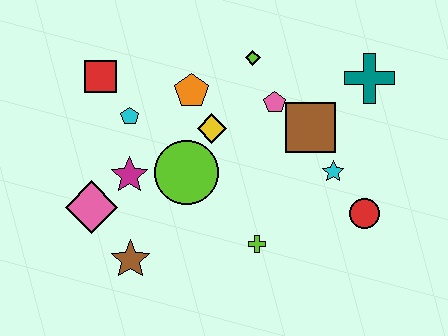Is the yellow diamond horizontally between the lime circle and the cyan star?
Yes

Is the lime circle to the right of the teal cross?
No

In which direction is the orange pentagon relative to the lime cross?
The orange pentagon is above the lime cross.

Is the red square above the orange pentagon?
Yes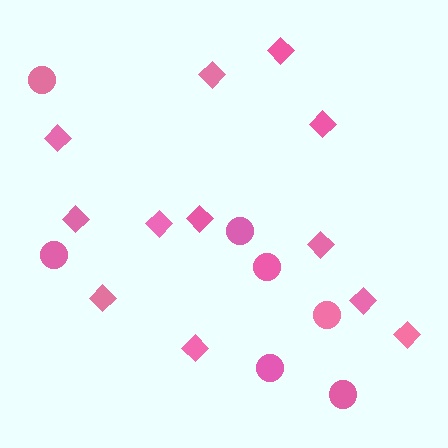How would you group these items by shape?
There are 2 groups: one group of diamonds (12) and one group of circles (7).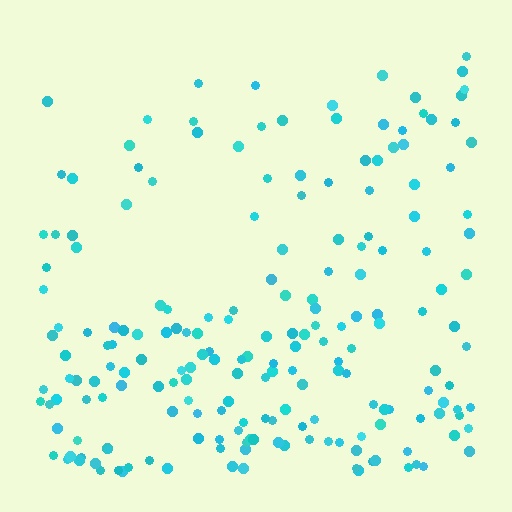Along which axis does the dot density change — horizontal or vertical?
Vertical.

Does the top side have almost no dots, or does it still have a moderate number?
Still a moderate number, just noticeably fewer than the bottom.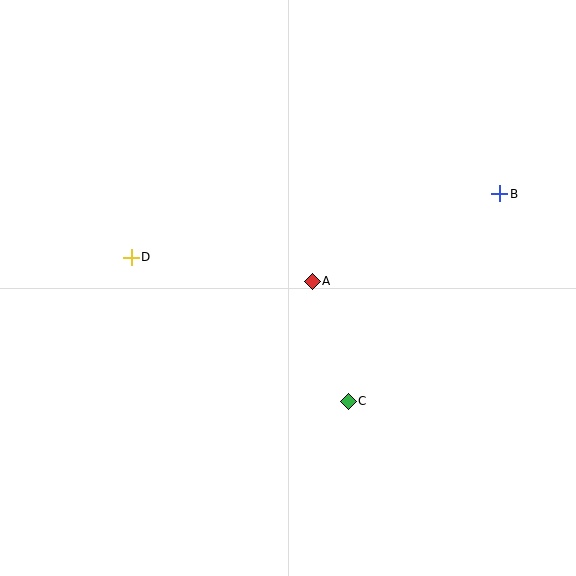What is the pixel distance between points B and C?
The distance between B and C is 257 pixels.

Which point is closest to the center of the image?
Point A at (312, 281) is closest to the center.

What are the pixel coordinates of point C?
Point C is at (348, 401).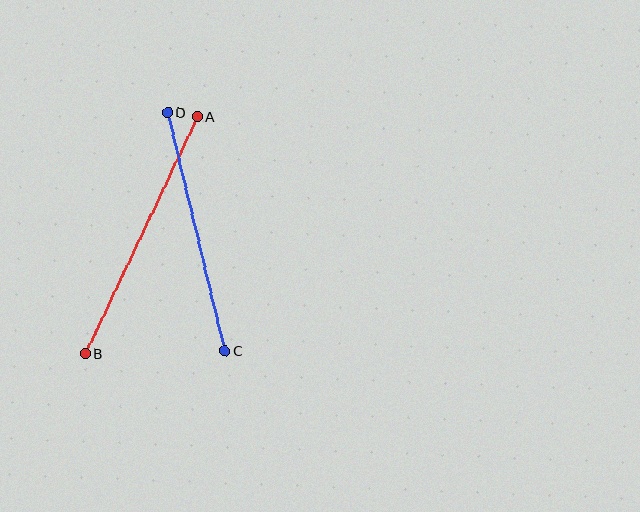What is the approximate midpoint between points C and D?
The midpoint is at approximately (196, 232) pixels.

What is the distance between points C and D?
The distance is approximately 245 pixels.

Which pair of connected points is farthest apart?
Points A and B are farthest apart.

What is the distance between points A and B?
The distance is approximately 262 pixels.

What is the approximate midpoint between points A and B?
The midpoint is at approximately (141, 235) pixels.